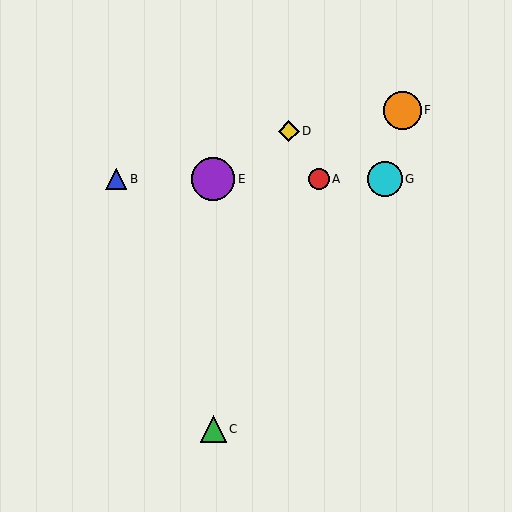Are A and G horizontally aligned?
Yes, both are at y≈179.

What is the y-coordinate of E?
Object E is at y≈179.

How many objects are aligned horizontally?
4 objects (A, B, E, G) are aligned horizontally.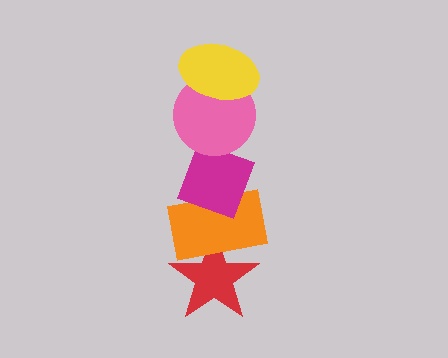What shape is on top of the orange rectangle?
The magenta diamond is on top of the orange rectangle.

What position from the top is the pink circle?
The pink circle is 2nd from the top.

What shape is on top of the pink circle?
The yellow ellipse is on top of the pink circle.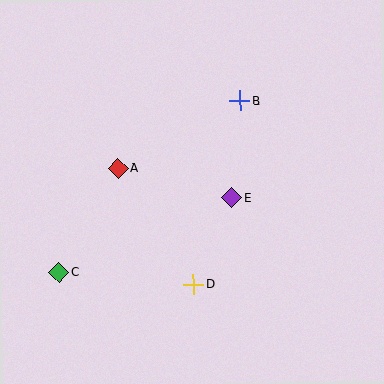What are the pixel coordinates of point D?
Point D is at (193, 284).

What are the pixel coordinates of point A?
Point A is at (118, 169).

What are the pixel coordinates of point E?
Point E is at (232, 198).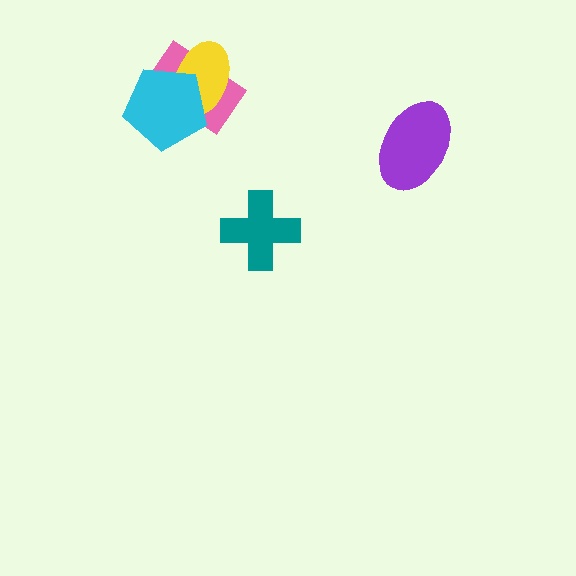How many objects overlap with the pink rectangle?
2 objects overlap with the pink rectangle.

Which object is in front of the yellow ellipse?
The cyan pentagon is in front of the yellow ellipse.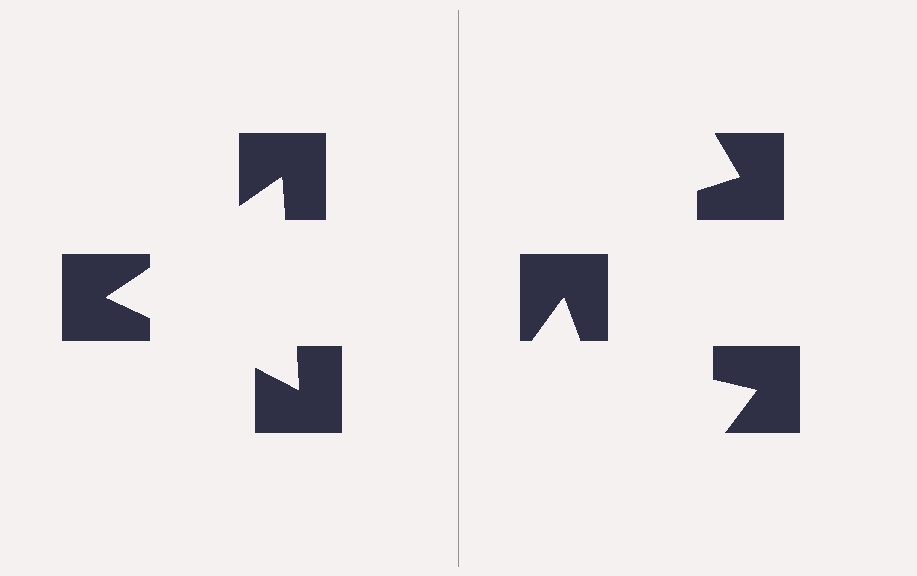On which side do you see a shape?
An illusory triangle appears on the left side. On the right side the wedge cuts are rotated, so no coherent shape forms.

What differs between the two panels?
The notched squares are positioned identically on both sides; only the wedge orientations differ. On the left they align to a triangle; on the right they are misaligned.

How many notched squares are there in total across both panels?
6 — 3 on each side.